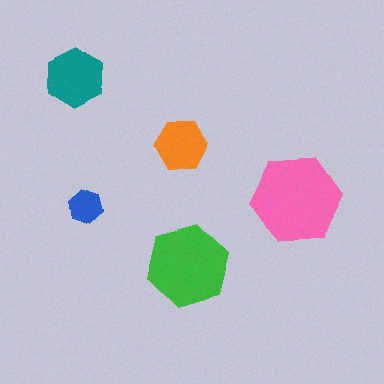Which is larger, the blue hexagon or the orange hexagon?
The orange one.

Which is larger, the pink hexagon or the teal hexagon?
The pink one.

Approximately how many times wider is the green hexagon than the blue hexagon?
About 2.5 times wider.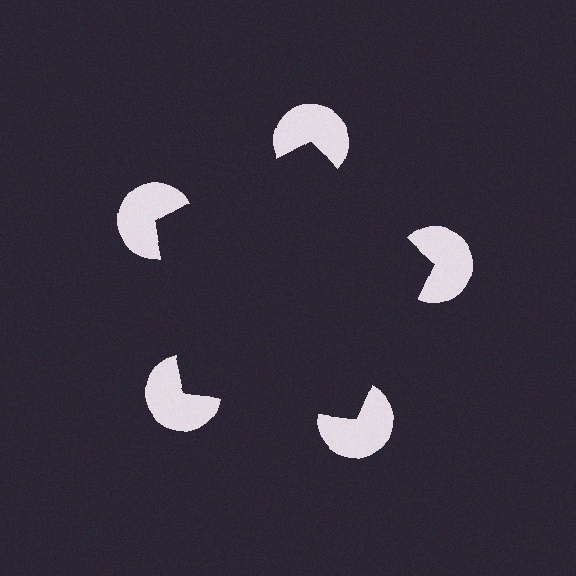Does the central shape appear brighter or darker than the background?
It typically appears slightly darker than the background, even though no actual brightness change is drawn.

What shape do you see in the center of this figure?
An illusory pentagon — its edges are inferred from the aligned wedge cuts in the pac-man discs, not physically drawn.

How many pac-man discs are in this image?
There are 5 — one at each vertex of the illusory pentagon.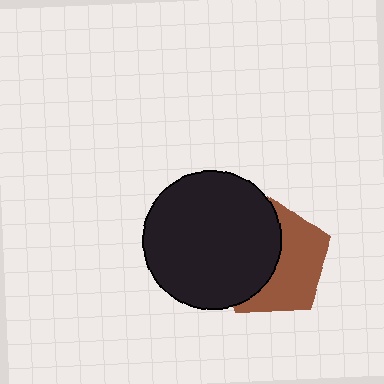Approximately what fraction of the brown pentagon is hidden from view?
Roughly 49% of the brown pentagon is hidden behind the black circle.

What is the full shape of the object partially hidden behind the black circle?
The partially hidden object is a brown pentagon.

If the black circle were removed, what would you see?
You would see the complete brown pentagon.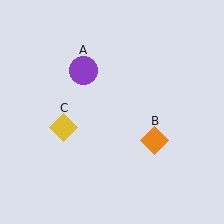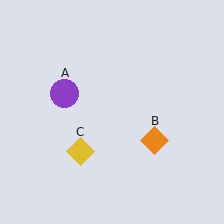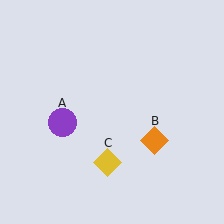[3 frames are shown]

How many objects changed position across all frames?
2 objects changed position: purple circle (object A), yellow diamond (object C).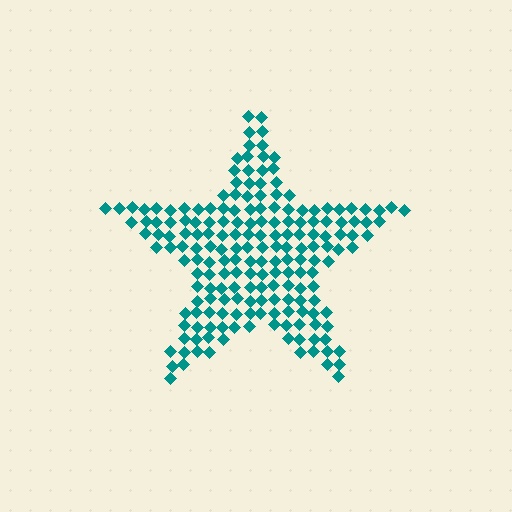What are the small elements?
The small elements are diamonds.